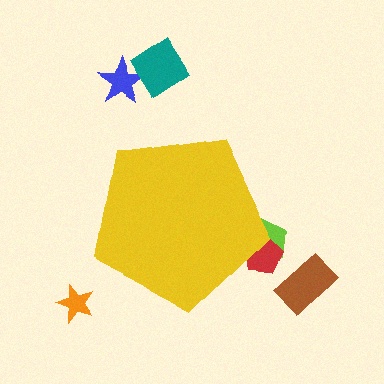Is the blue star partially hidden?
No, the blue star is fully visible.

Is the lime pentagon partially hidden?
Yes, the lime pentagon is partially hidden behind the yellow pentagon.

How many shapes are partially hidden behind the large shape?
2 shapes are partially hidden.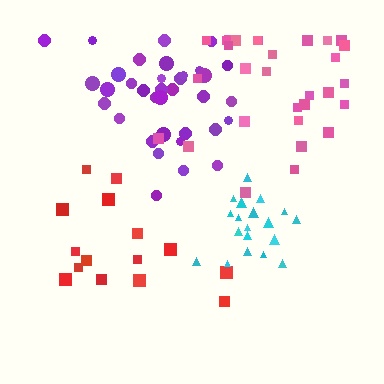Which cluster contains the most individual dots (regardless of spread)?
Purple (35).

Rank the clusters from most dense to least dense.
purple, cyan, pink, red.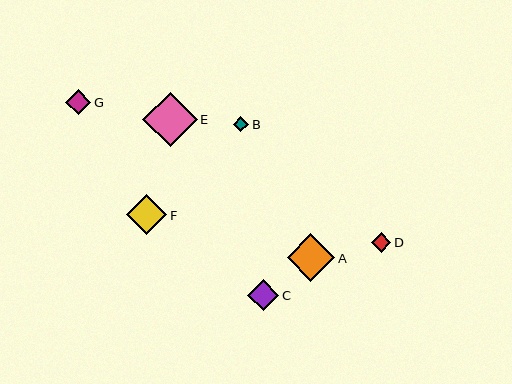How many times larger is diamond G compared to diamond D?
Diamond G is approximately 1.3 times the size of diamond D.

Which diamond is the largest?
Diamond E is the largest with a size of approximately 54 pixels.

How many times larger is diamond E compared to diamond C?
Diamond E is approximately 1.8 times the size of diamond C.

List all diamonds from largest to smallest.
From largest to smallest: E, A, F, C, G, D, B.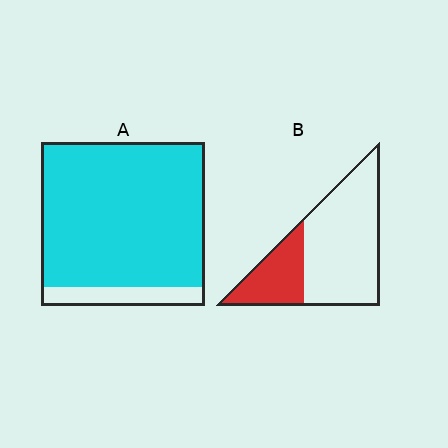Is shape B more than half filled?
No.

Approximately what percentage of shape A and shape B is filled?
A is approximately 90% and B is approximately 30%.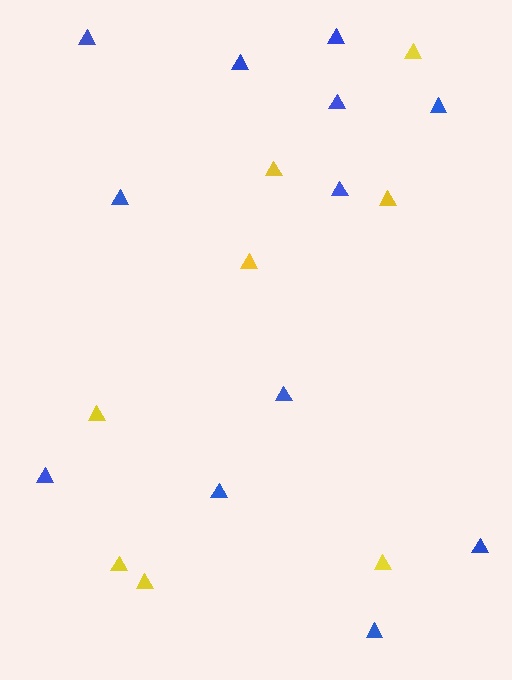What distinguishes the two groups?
There are 2 groups: one group of yellow triangles (8) and one group of blue triangles (12).